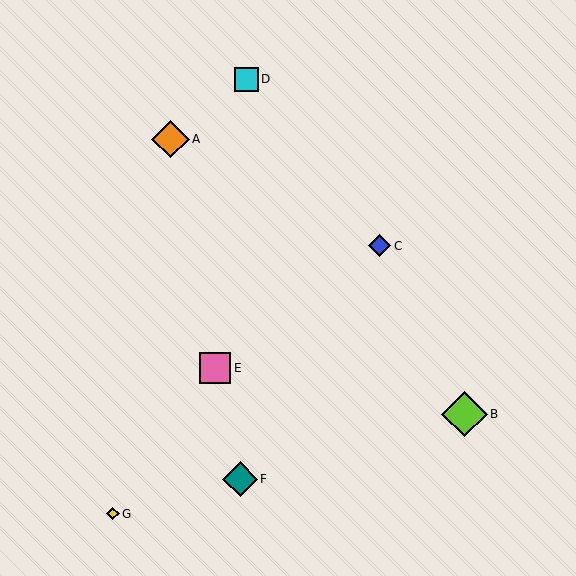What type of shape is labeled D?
Shape D is a cyan square.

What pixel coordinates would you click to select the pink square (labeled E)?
Click at (215, 368) to select the pink square E.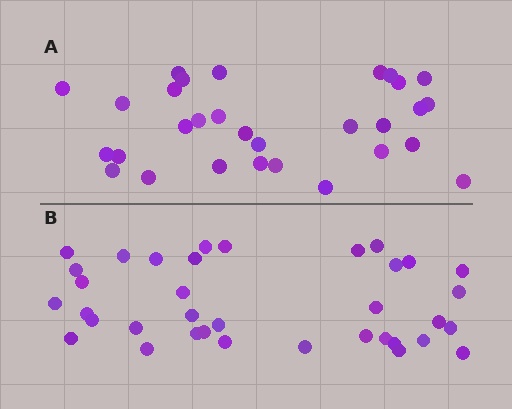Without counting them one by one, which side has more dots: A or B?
Region B (the bottom region) has more dots.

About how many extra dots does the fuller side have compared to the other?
Region B has about 6 more dots than region A.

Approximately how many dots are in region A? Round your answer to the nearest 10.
About 30 dots.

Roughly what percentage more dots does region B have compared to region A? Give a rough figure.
About 20% more.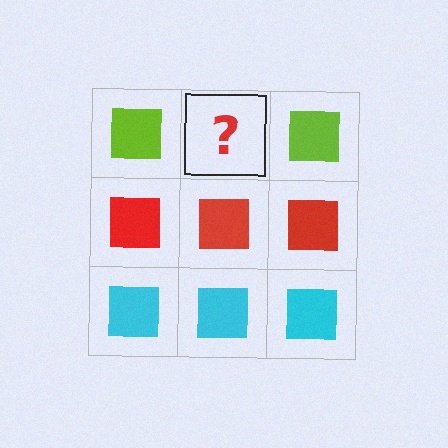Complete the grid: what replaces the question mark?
The question mark should be replaced with a lime square.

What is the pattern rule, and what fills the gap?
The rule is that each row has a consistent color. The gap should be filled with a lime square.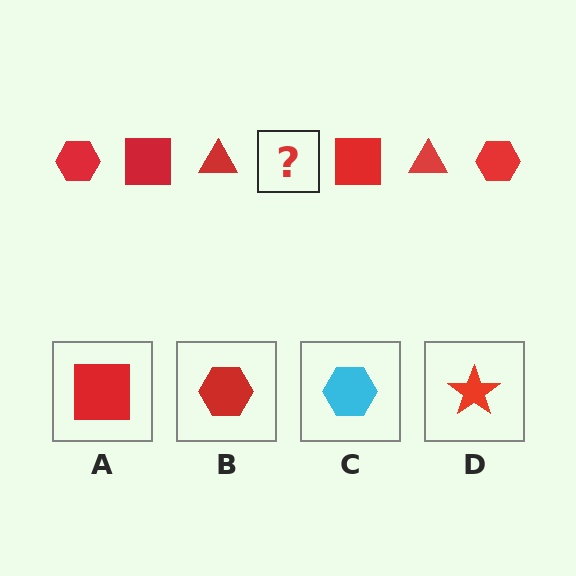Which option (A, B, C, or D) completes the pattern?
B.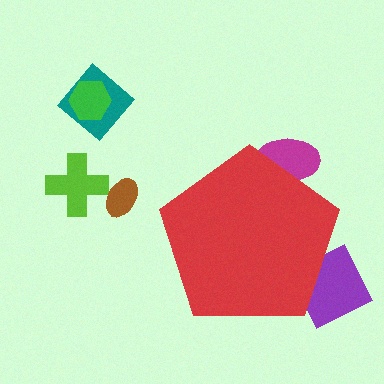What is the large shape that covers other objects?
A red pentagon.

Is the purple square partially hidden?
Yes, the purple square is partially hidden behind the red pentagon.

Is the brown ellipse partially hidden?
No, the brown ellipse is fully visible.